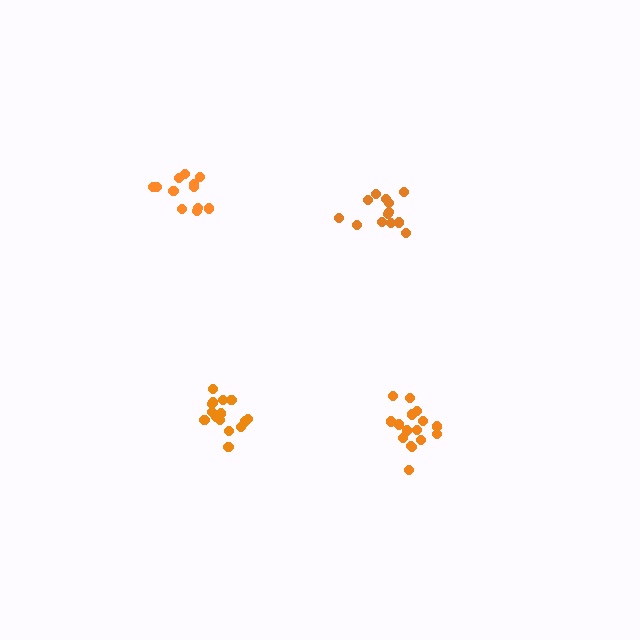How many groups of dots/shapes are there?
There are 4 groups.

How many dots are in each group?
Group 1: 13 dots, Group 2: 12 dots, Group 3: 15 dots, Group 4: 16 dots (56 total).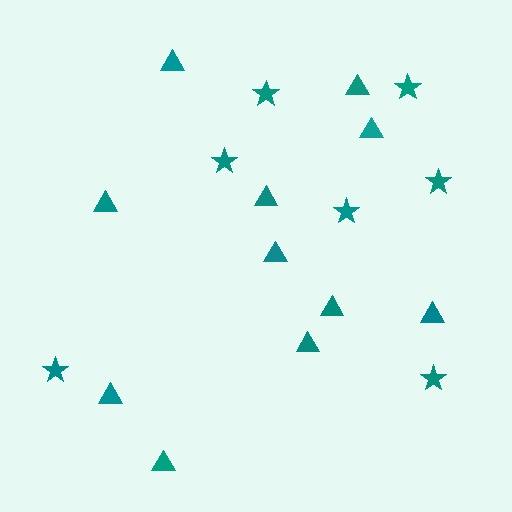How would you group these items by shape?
There are 2 groups: one group of triangles (11) and one group of stars (7).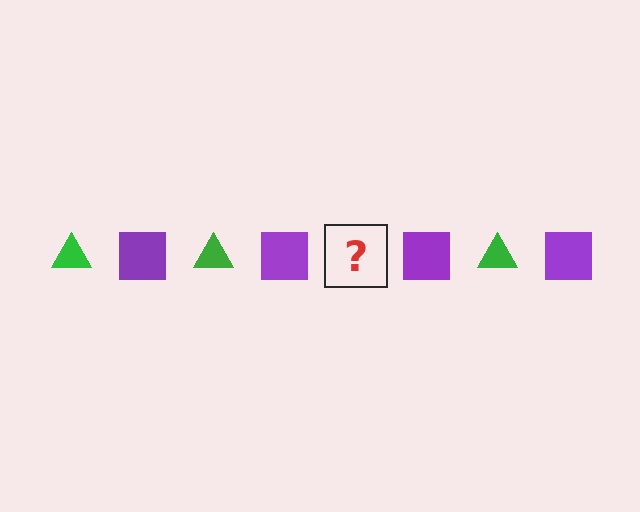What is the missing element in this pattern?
The missing element is a green triangle.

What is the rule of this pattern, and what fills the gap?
The rule is that the pattern alternates between green triangle and purple square. The gap should be filled with a green triangle.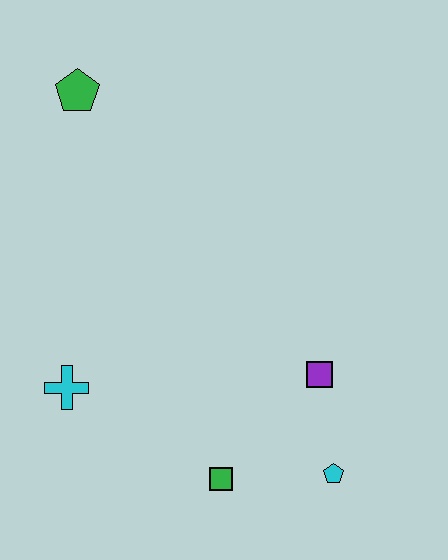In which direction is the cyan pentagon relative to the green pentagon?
The cyan pentagon is below the green pentagon.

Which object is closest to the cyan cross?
The green square is closest to the cyan cross.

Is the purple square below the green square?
No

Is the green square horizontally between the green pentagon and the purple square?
Yes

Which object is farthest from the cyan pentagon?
The green pentagon is farthest from the cyan pentagon.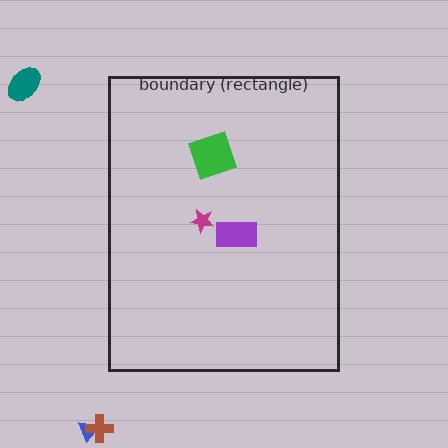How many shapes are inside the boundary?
3 inside, 3 outside.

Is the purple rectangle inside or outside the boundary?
Inside.